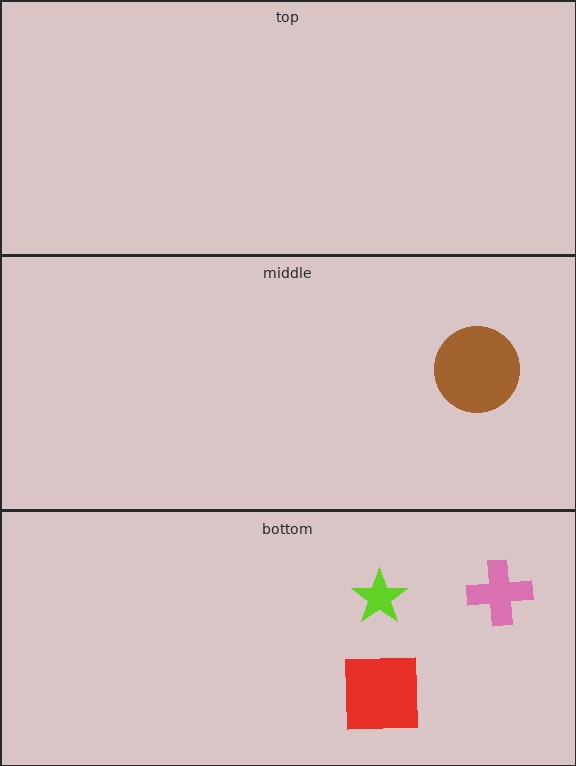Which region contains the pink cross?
The bottom region.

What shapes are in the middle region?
The brown circle.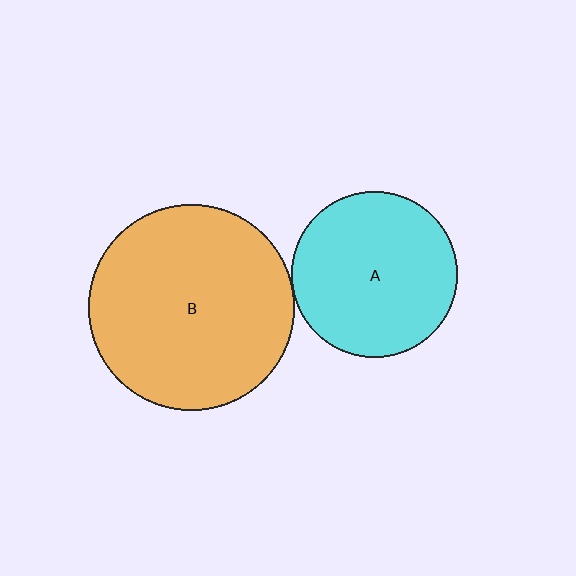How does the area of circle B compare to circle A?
Approximately 1.5 times.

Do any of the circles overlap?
No, none of the circles overlap.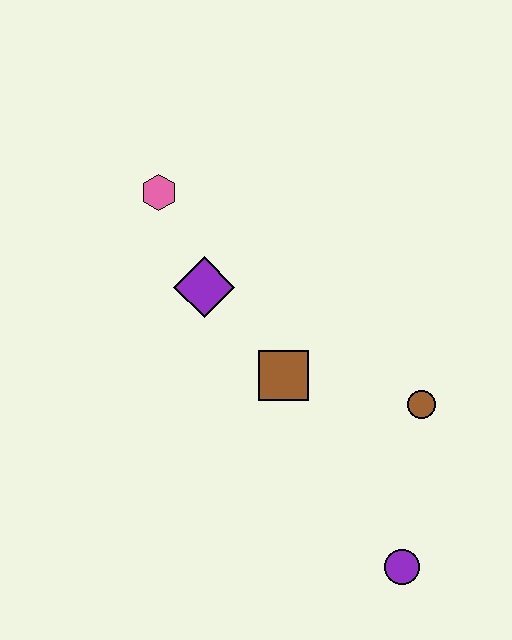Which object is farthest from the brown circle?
The pink hexagon is farthest from the brown circle.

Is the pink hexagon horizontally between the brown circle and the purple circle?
No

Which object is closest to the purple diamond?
The pink hexagon is closest to the purple diamond.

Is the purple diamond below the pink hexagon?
Yes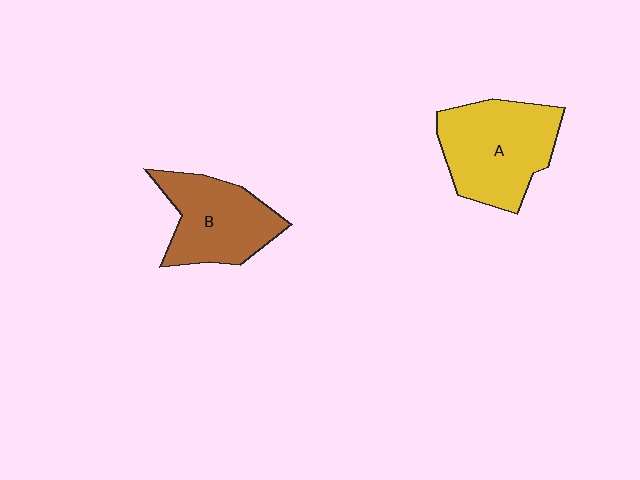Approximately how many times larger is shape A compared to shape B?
Approximately 1.2 times.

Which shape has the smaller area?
Shape B (brown).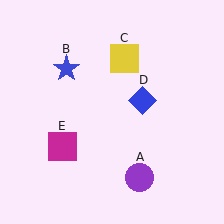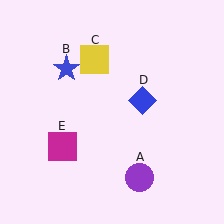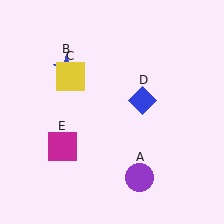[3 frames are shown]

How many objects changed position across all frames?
1 object changed position: yellow square (object C).